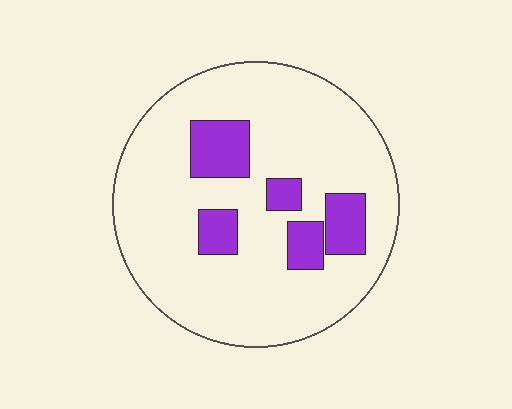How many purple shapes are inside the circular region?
5.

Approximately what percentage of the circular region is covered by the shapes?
Approximately 15%.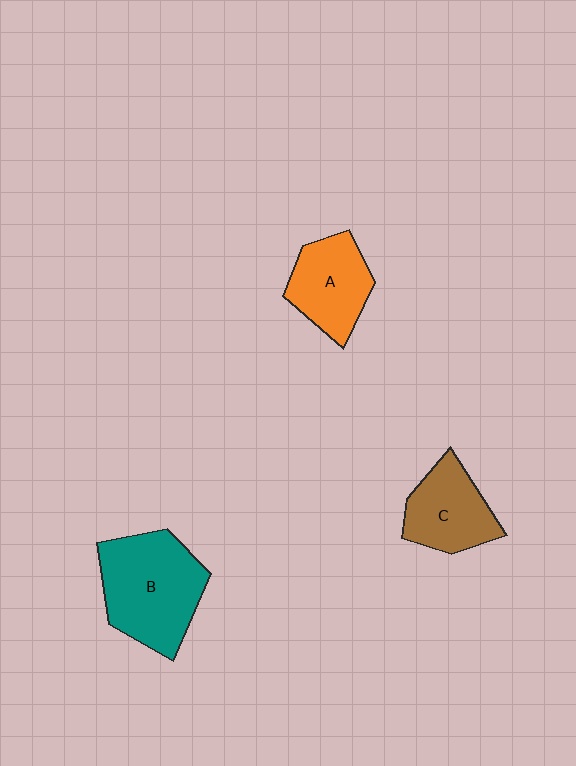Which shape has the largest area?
Shape B (teal).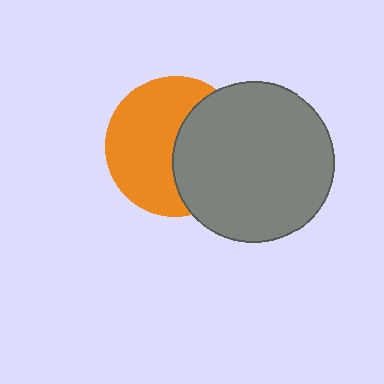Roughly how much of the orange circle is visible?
About half of it is visible (roughly 58%).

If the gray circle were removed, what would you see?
You would see the complete orange circle.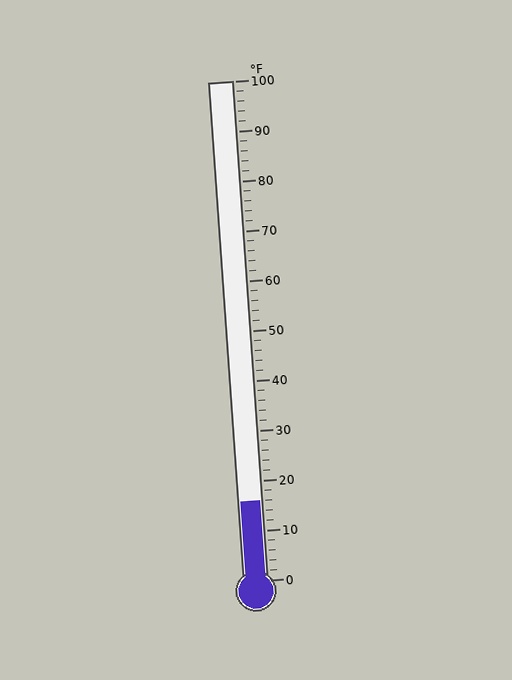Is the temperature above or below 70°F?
The temperature is below 70°F.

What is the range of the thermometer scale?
The thermometer scale ranges from 0°F to 100°F.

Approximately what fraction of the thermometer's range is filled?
The thermometer is filled to approximately 15% of its range.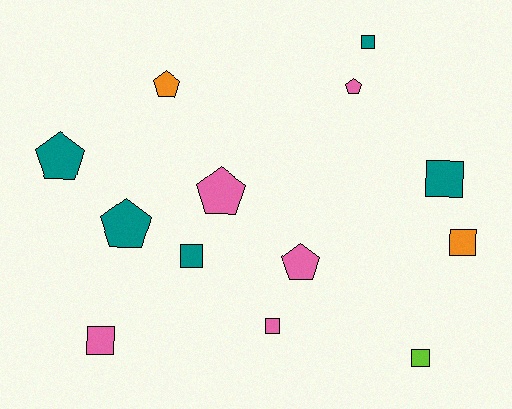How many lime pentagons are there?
There are no lime pentagons.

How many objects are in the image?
There are 13 objects.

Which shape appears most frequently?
Square, with 7 objects.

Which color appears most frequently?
Teal, with 5 objects.